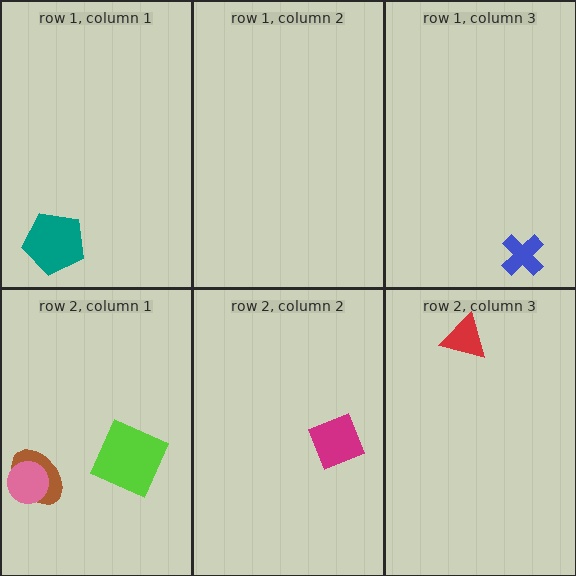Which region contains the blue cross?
The row 1, column 3 region.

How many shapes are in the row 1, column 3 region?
1.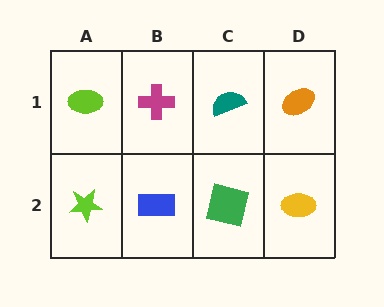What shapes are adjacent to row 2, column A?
A lime ellipse (row 1, column A), a blue rectangle (row 2, column B).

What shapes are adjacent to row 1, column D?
A yellow ellipse (row 2, column D), a teal semicircle (row 1, column C).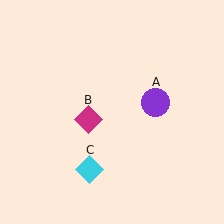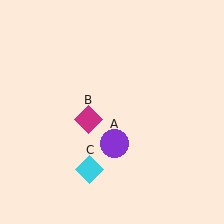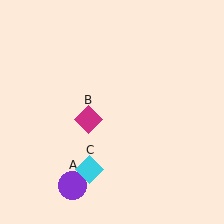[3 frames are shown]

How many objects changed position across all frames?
1 object changed position: purple circle (object A).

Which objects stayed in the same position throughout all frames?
Magenta diamond (object B) and cyan diamond (object C) remained stationary.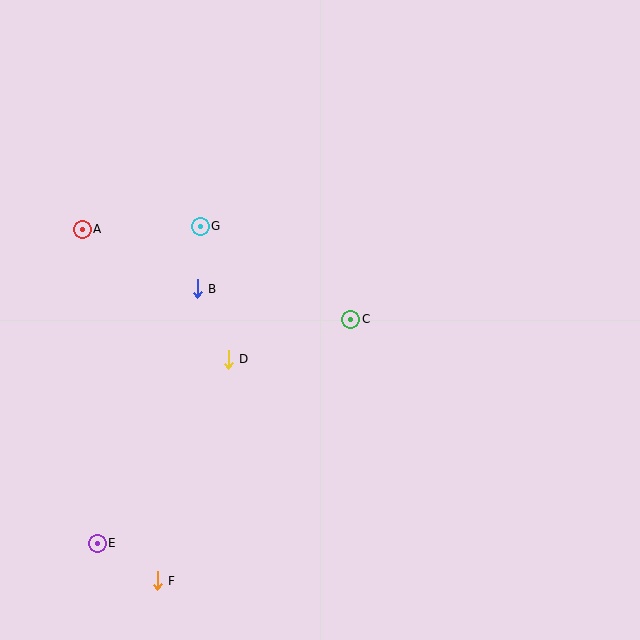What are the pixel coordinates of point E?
Point E is at (97, 543).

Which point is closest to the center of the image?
Point C at (351, 319) is closest to the center.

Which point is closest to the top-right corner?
Point C is closest to the top-right corner.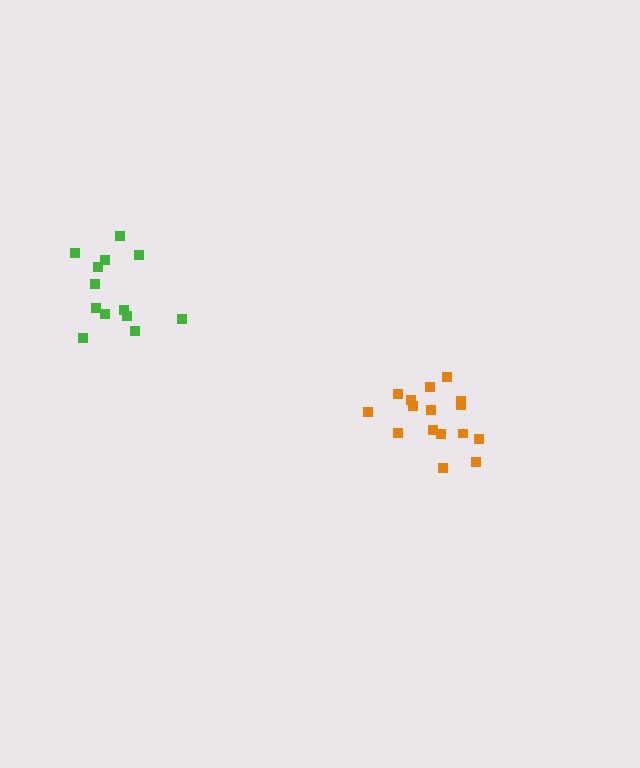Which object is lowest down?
The orange cluster is bottommost.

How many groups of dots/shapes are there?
There are 2 groups.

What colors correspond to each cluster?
The clusters are colored: orange, green.